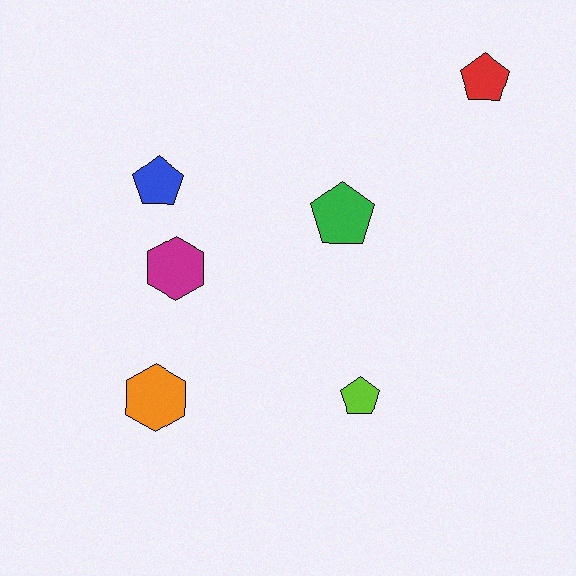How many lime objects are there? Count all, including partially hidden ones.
There is 1 lime object.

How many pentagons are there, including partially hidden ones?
There are 4 pentagons.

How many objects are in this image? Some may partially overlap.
There are 6 objects.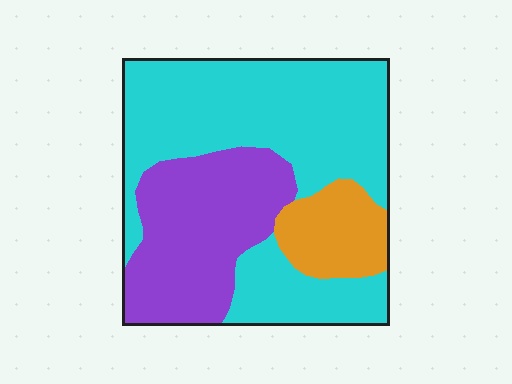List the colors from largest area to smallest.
From largest to smallest: cyan, purple, orange.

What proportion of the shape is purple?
Purple covers around 30% of the shape.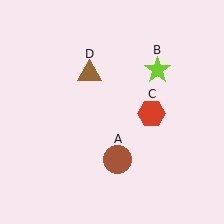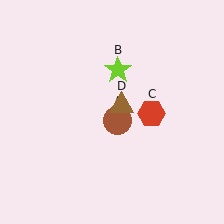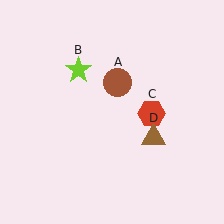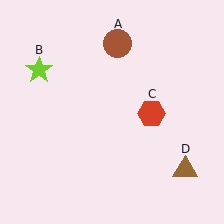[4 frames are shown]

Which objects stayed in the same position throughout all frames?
Red hexagon (object C) remained stationary.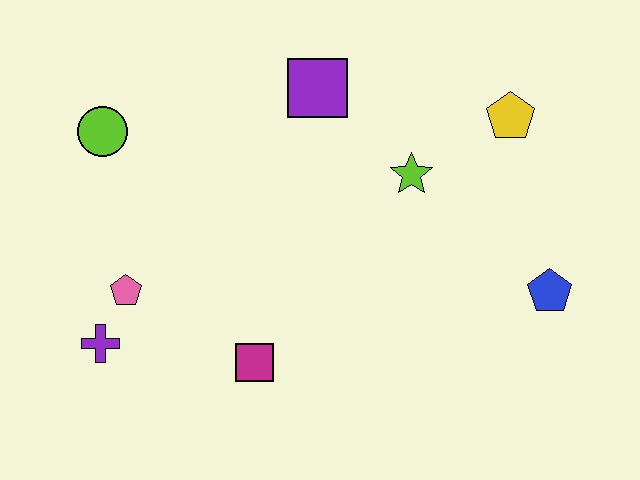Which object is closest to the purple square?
The lime star is closest to the purple square.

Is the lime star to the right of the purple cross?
Yes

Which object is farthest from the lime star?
The purple cross is farthest from the lime star.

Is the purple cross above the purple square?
No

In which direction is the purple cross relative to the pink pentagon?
The purple cross is below the pink pentagon.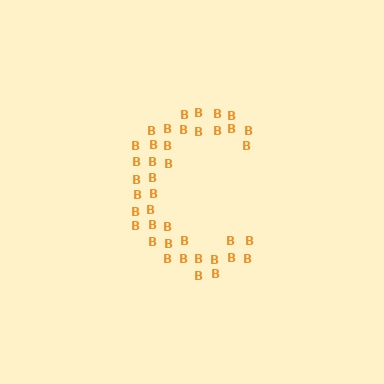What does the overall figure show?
The overall figure shows the letter C.